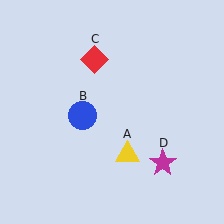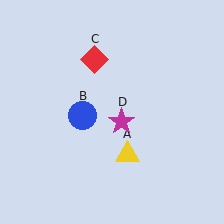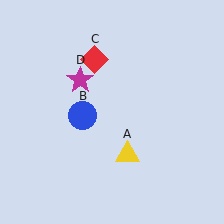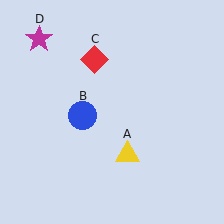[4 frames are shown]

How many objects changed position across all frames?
1 object changed position: magenta star (object D).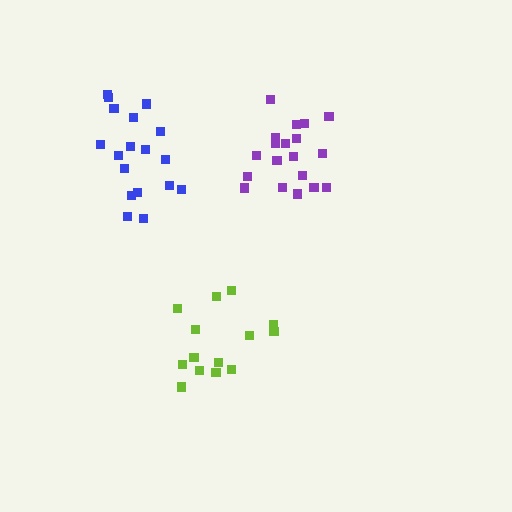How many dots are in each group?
Group 1: 14 dots, Group 2: 20 dots, Group 3: 18 dots (52 total).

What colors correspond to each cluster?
The clusters are colored: lime, purple, blue.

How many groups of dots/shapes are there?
There are 3 groups.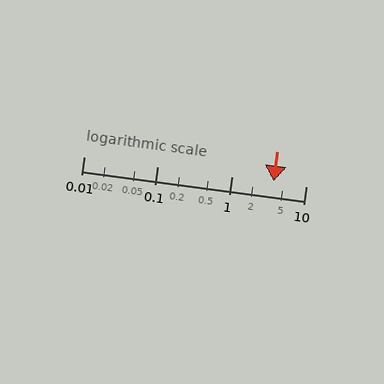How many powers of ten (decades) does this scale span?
The scale spans 3 decades, from 0.01 to 10.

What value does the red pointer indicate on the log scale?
The pointer indicates approximately 3.7.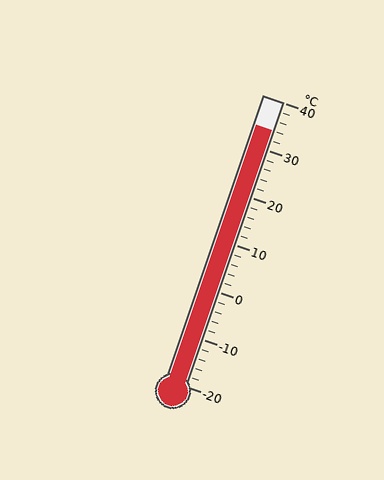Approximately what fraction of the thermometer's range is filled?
The thermometer is filled to approximately 90% of its range.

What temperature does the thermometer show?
The thermometer shows approximately 34°C.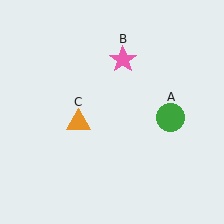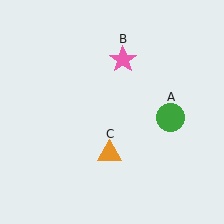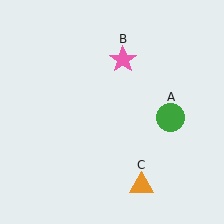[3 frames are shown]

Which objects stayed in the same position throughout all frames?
Green circle (object A) and pink star (object B) remained stationary.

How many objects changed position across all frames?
1 object changed position: orange triangle (object C).